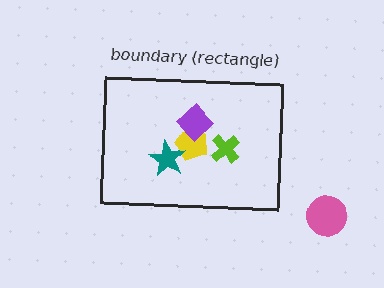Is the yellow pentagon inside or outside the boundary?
Inside.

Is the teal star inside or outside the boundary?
Inside.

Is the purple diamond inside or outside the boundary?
Inside.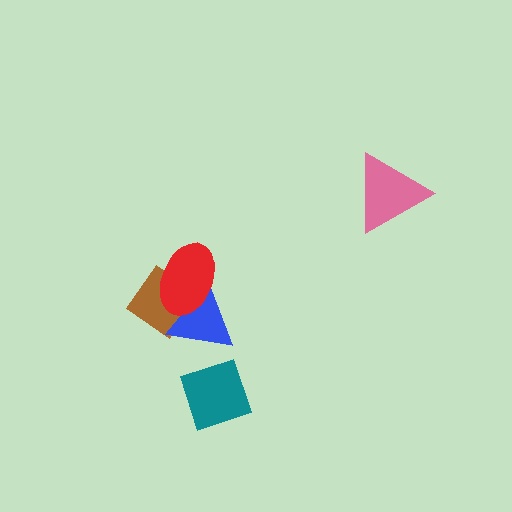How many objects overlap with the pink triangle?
0 objects overlap with the pink triangle.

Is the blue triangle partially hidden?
Yes, it is partially covered by another shape.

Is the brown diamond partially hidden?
Yes, it is partially covered by another shape.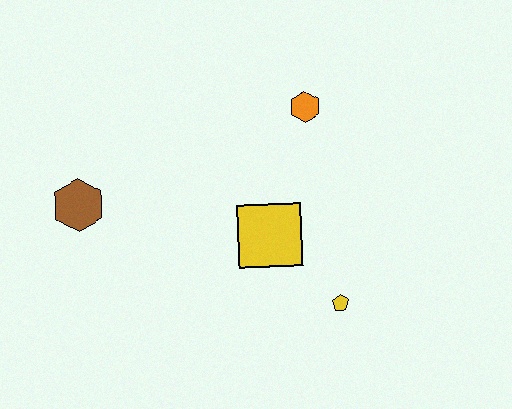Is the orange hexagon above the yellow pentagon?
Yes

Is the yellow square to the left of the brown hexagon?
No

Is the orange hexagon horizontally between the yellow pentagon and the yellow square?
Yes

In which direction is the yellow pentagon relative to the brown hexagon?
The yellow pentagon is to the right of the brown hexagon.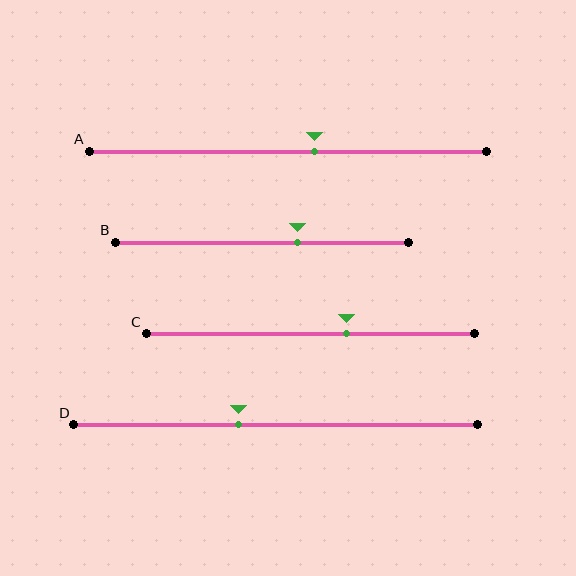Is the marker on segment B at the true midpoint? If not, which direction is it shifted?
No, the marker on segment B is shifted to the right by about 12% of the segment length.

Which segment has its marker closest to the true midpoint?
Segment A has its marker closest to the true midpoint.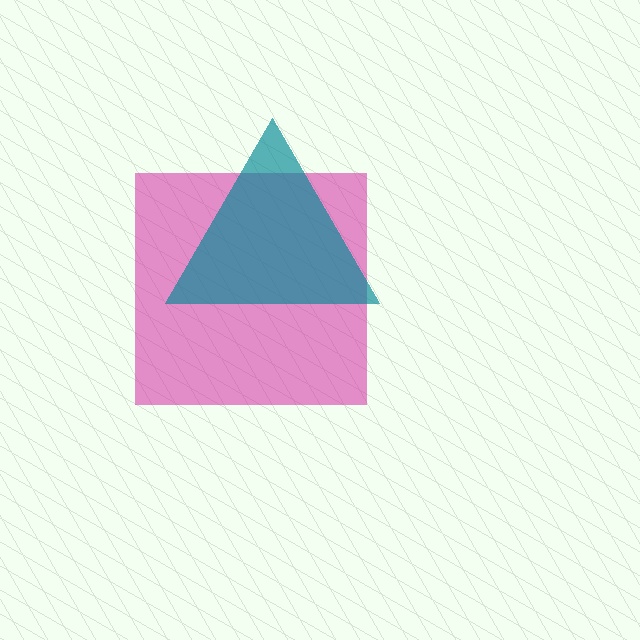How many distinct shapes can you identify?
There are 2 distinct shapes: a magenta square, a teal triangle.